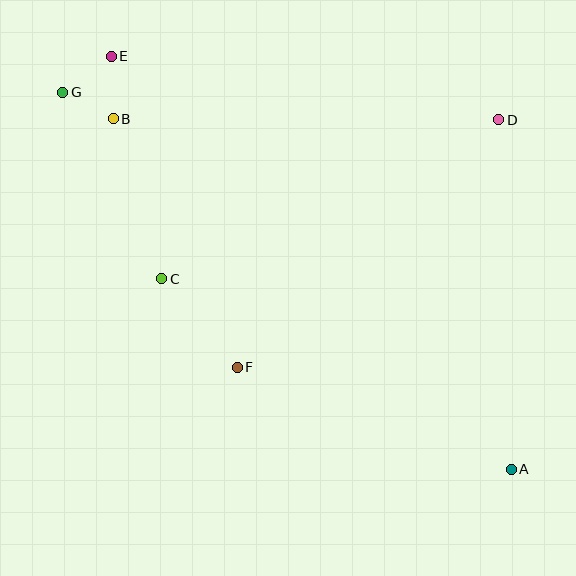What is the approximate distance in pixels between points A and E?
The distance between A and E is approximately 575 pixels.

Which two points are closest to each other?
Points B and G are closest to each other.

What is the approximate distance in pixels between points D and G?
The distance between D and G is approximately 437 pixels.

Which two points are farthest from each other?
Points A and G are farthest from each other.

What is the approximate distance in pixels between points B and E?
The distance between B and E is approximately 63 pixels.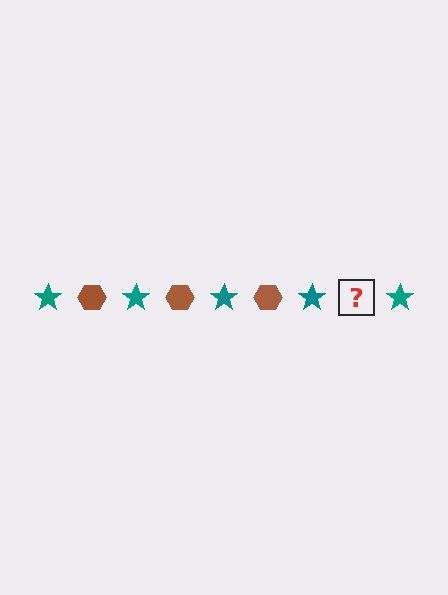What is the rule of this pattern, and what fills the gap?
The rule is that the pattern alternates between teal star and brown hexagon. The gap should be filled with a brown hexagon.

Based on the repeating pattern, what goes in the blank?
The blank should be a brown hexagon.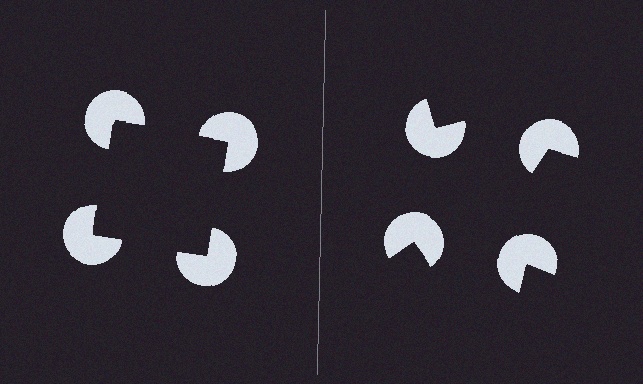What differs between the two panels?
The pac-man discs are positioned identically on both sides; only the wedge orientations differ. On the left they align to a square; on the right they are misaligned.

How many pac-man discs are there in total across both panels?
8 — 4 on each side.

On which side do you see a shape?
An illusory square appears on the left side. On the right side the wedge cuts are rotated, so no coherent shape forms.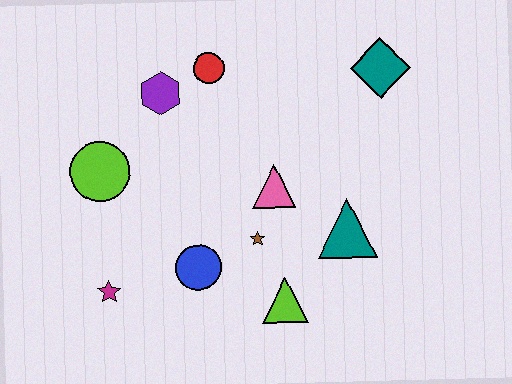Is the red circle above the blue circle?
Yes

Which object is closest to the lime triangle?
The brown star is closest to the lime triangle.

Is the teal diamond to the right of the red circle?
Yes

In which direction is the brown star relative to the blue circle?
The brown star is to the right of the blue circle.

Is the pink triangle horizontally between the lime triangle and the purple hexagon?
Yes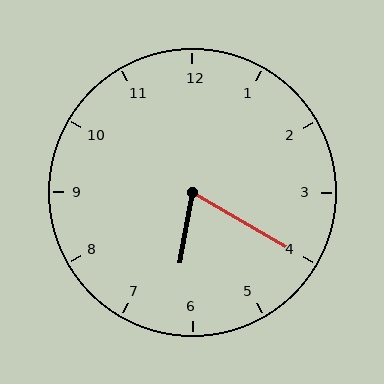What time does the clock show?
6:20.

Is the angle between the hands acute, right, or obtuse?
It is acute.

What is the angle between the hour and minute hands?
Approximately 70 degrees.